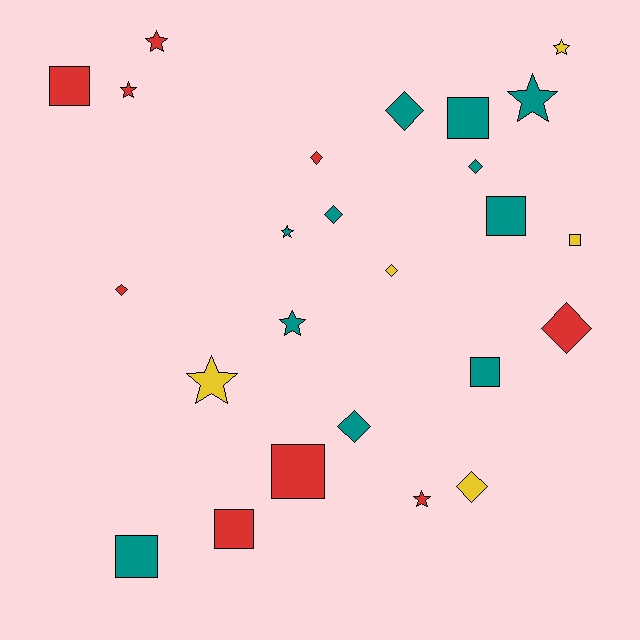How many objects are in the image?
There are 25 objects.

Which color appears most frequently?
Teal, with 11 objects.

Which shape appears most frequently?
Diamond, with 9 objects.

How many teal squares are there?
There are 4 teal squares.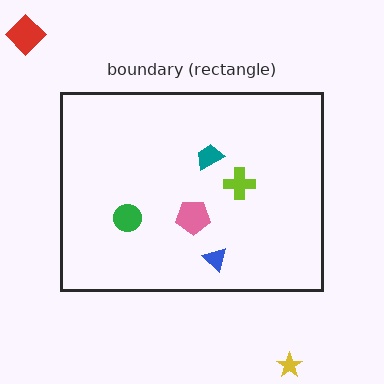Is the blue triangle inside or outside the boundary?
Inside.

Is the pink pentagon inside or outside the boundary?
Inside.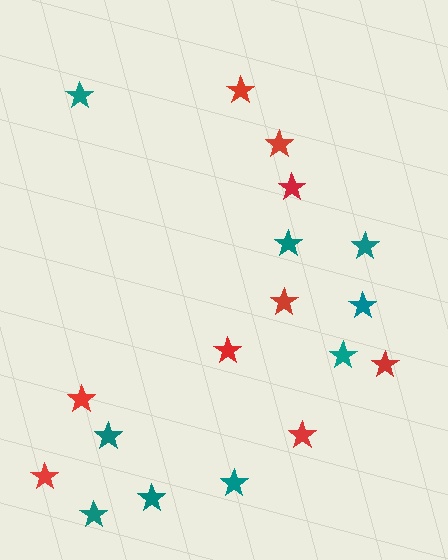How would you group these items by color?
There are 2 groups: one group of red stars (9) and one group of teal stars (9).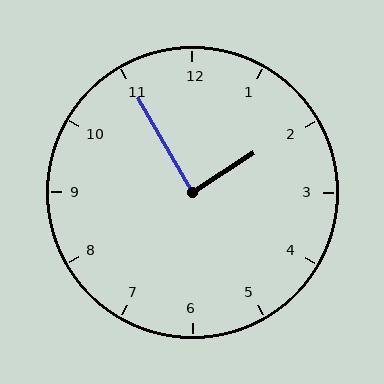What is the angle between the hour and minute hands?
Approximately 88 degrees.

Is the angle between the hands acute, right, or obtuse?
It is right.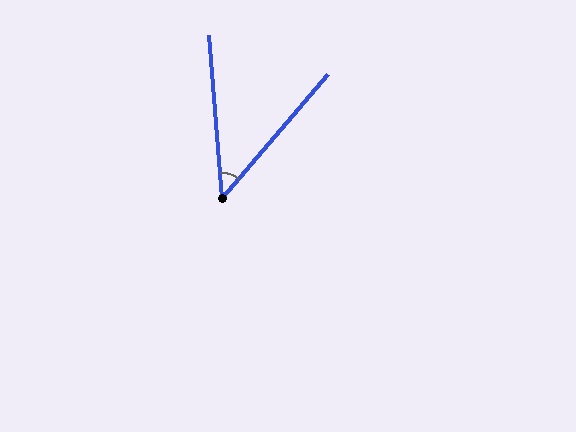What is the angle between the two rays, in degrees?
Approximately 45 degrees.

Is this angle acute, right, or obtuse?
It is acute.